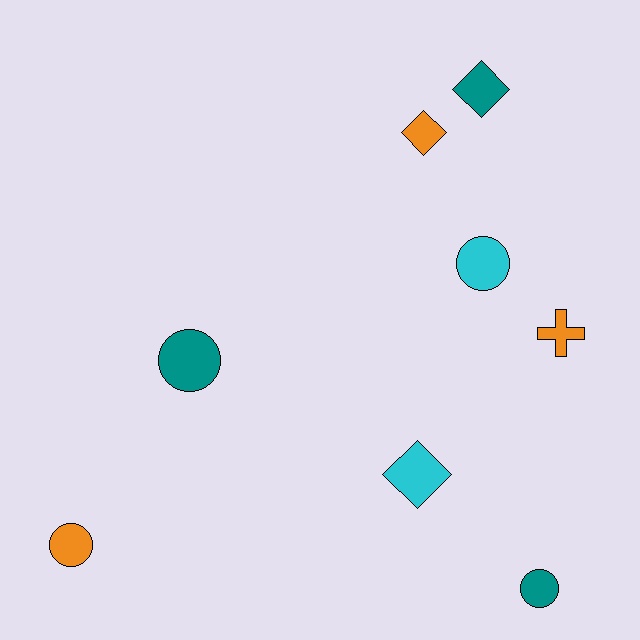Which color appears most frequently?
Teal, with 3 objects.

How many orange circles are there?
There is 1 orange circle.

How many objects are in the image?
There are 8 objects.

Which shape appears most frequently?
Circle, with 4 objects.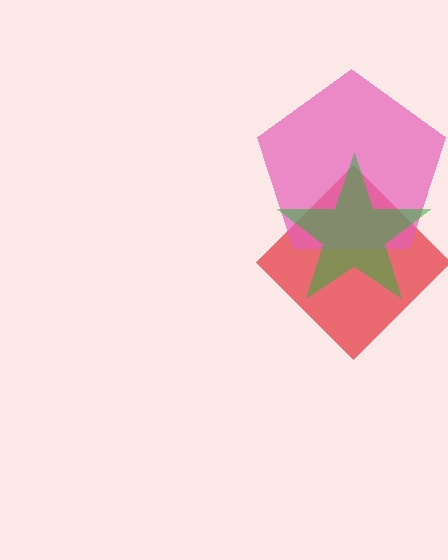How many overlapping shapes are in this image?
There are 3 overlapping shapes in the image.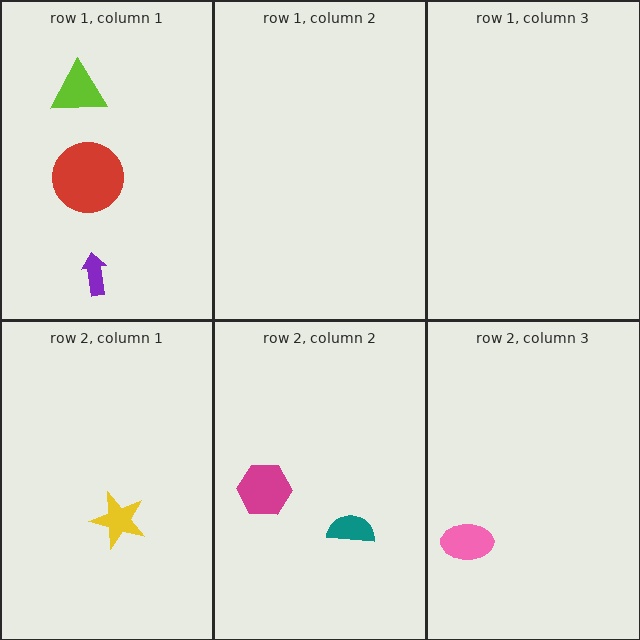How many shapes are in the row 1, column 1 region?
3.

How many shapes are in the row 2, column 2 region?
2.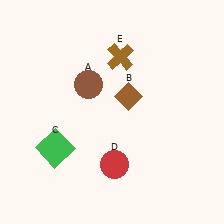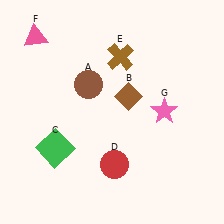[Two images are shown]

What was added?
A pink triangle (F), a pink star (G) were added in Image 2.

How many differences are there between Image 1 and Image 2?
There are 2 differences between the two images.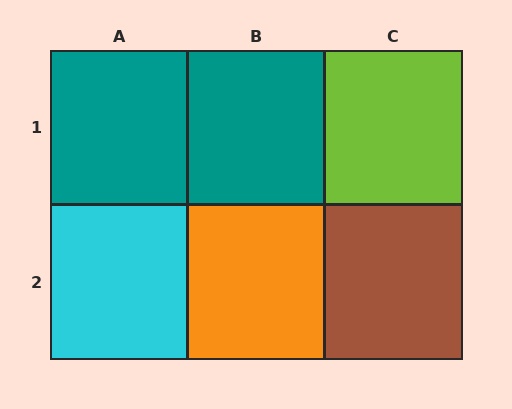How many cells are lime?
1 cell is lime.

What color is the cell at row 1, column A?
Teal.